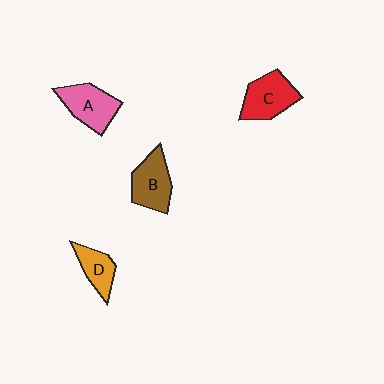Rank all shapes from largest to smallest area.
From largest to smallest: C (red), A (pink), B (brown), D (orange).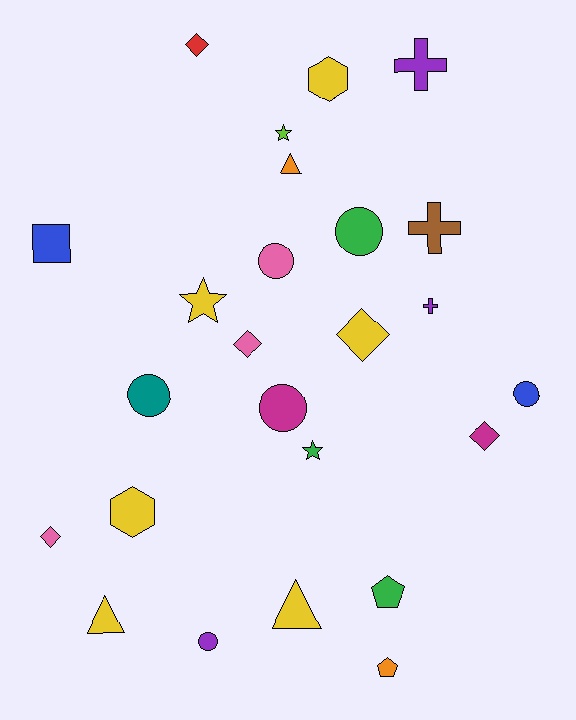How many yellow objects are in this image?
There are 6 yellow objects.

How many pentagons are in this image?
There are 2 pentagons.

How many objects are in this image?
There are 25 objects.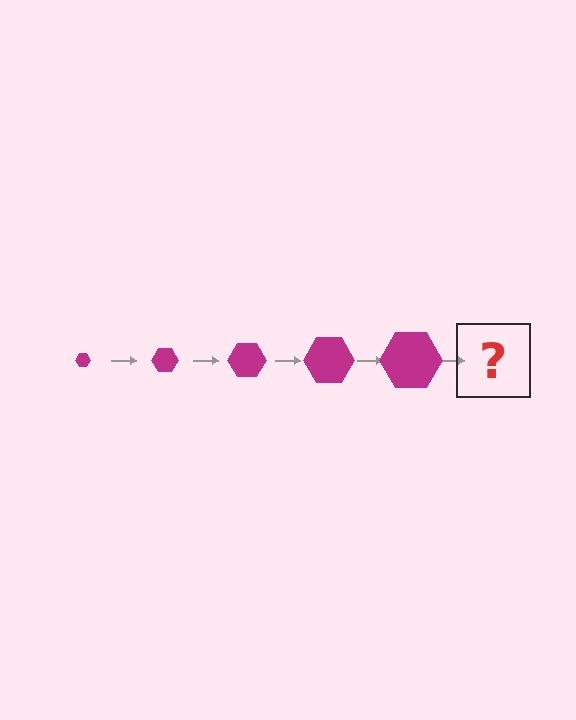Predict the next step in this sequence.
The next step is a magenta hexagon, larger than the previous one.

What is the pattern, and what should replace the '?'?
The pattern is that the hexagon gets progressively larger each step. The '?' should be a magenta hexagon, larger than the previous one.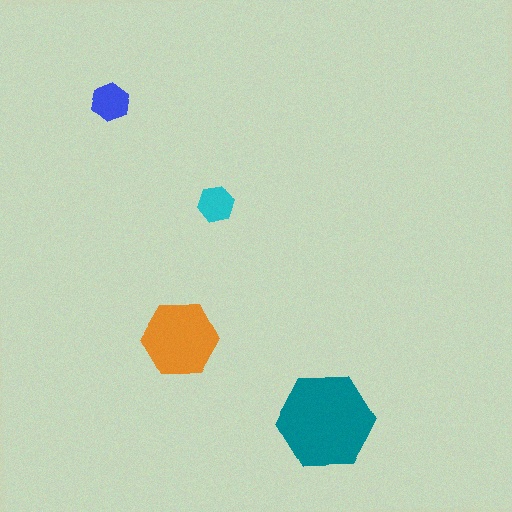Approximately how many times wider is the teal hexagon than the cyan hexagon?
About 2.5 times wider.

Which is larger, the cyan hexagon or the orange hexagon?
The orange one.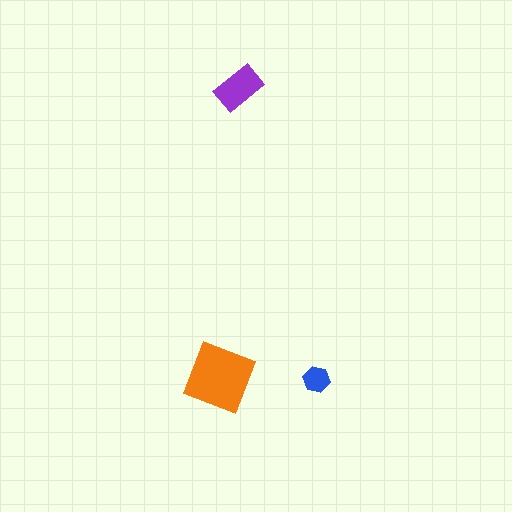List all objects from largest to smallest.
The orange square, the purple rectangle, the blue hexagon.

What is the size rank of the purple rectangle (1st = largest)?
2nd.